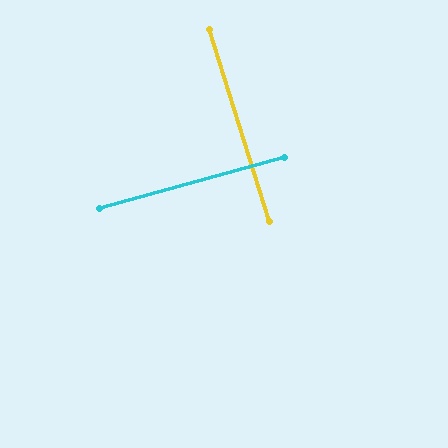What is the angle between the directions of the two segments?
Approximately 88 degrees.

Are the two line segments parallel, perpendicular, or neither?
Perpendicular — they meet at approximately 88°.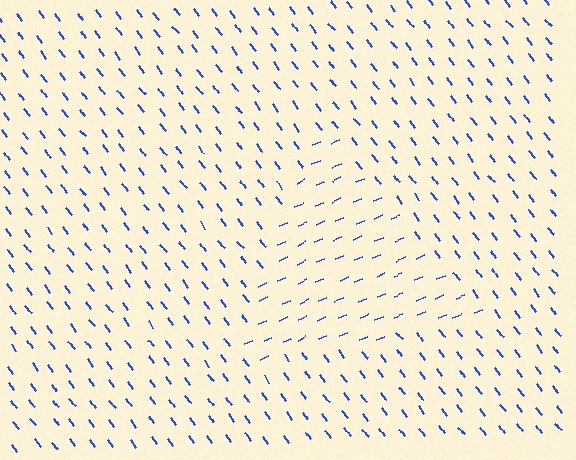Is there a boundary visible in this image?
Yes, there is a texture boundary formed by a change in line orientation.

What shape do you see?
I see a triangle.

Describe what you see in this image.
The image is filled with small blue line segments. A triangle region in the image has lines oriented differently from the surrounding lines, creating a visible texture boundary.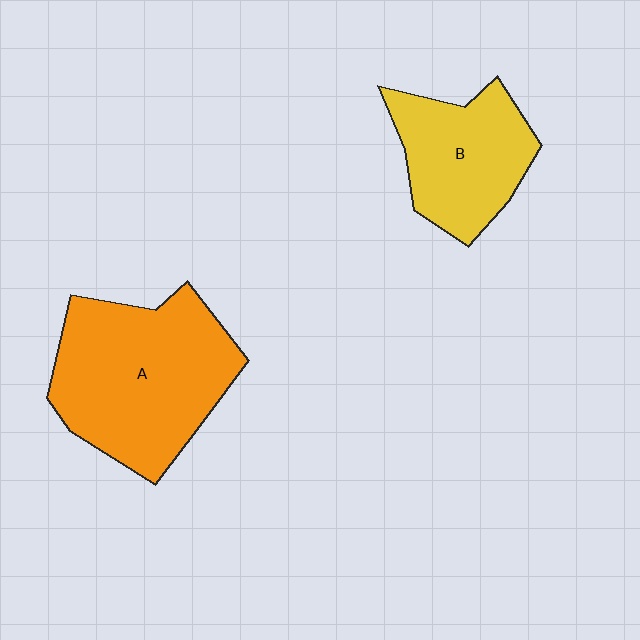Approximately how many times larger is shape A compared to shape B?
Approximately 1.6 times.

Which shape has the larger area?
Shape A (orange).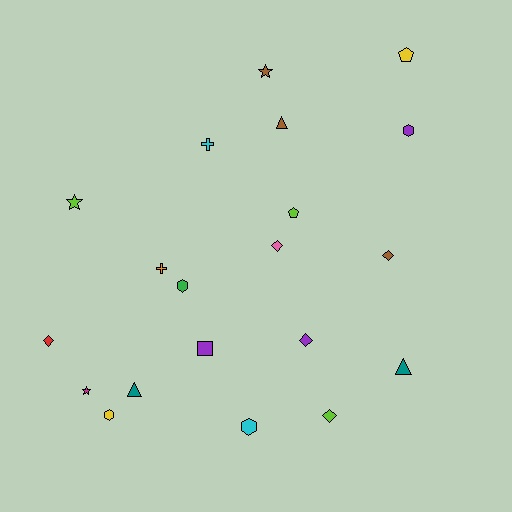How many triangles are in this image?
There are 3 triangles.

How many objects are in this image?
There are 20 objects.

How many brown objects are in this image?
There are 3 brown objects.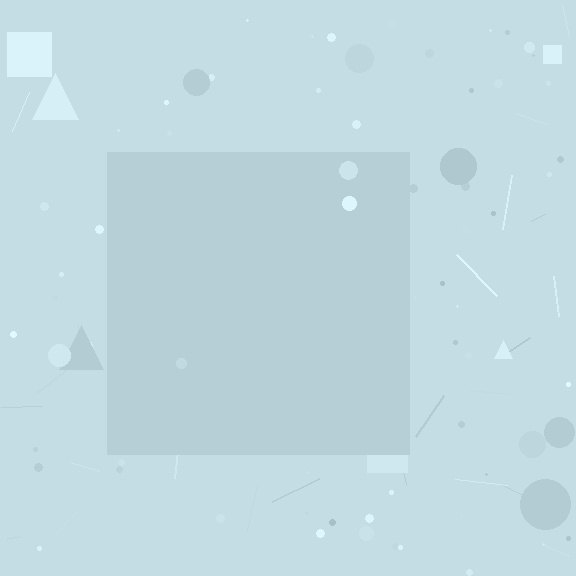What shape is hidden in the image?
A square is hidden in the image.